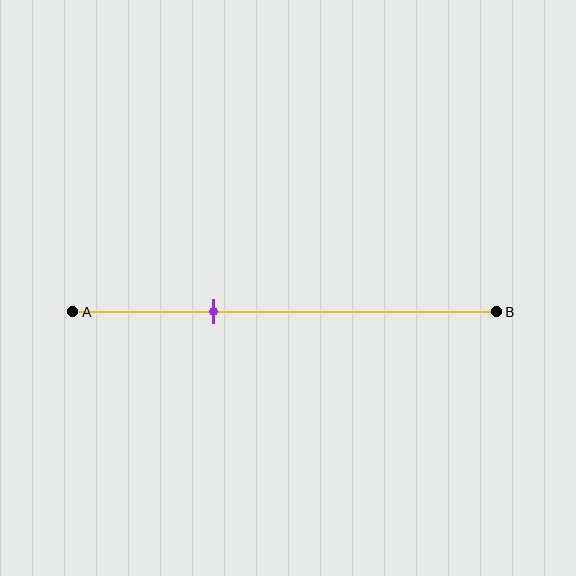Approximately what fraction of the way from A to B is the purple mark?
The purple mark is approximately 35% of the way from A to B.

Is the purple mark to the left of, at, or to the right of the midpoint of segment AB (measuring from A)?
The purple mark is to the left of the midpoint of segment AB.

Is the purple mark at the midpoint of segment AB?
No, the mark is at about 35% from A, not at the 50% midpoint.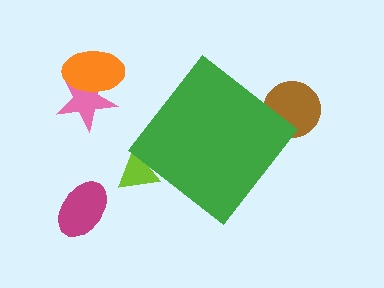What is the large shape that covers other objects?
A green diamond.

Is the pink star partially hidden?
No, the pink star is fully visible.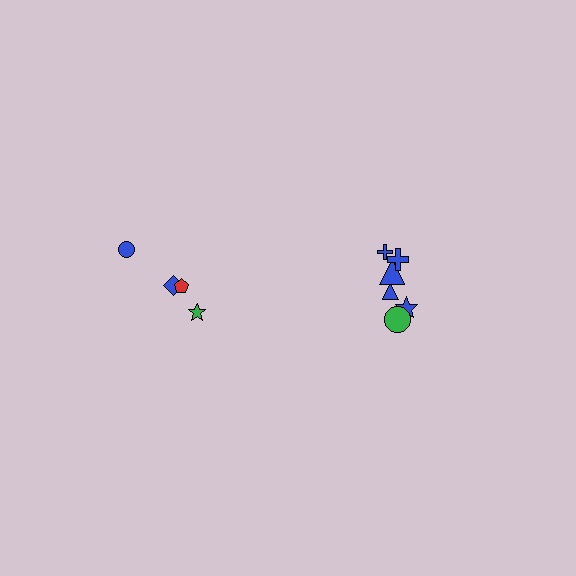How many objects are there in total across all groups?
There are 10 objects.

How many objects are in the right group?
There are 6 objects.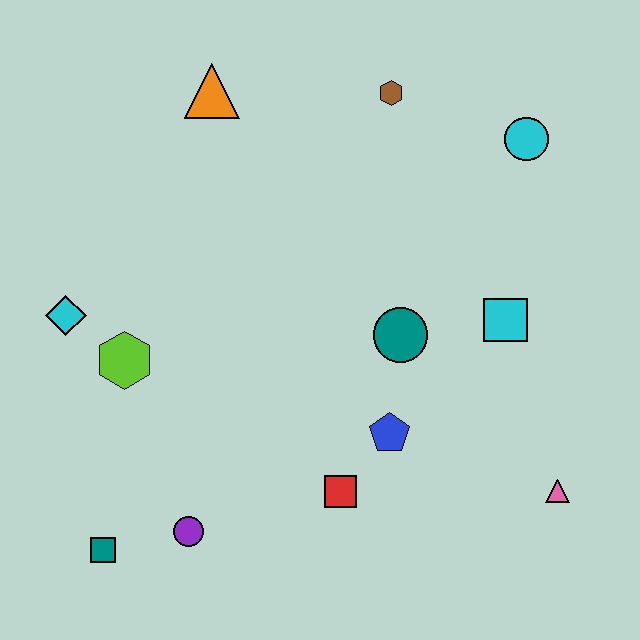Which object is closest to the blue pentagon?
The red square is closest to the blue pentagon.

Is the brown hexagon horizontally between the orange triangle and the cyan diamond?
No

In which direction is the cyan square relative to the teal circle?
The cyan square is to the right of the teal circle.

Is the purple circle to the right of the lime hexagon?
Yes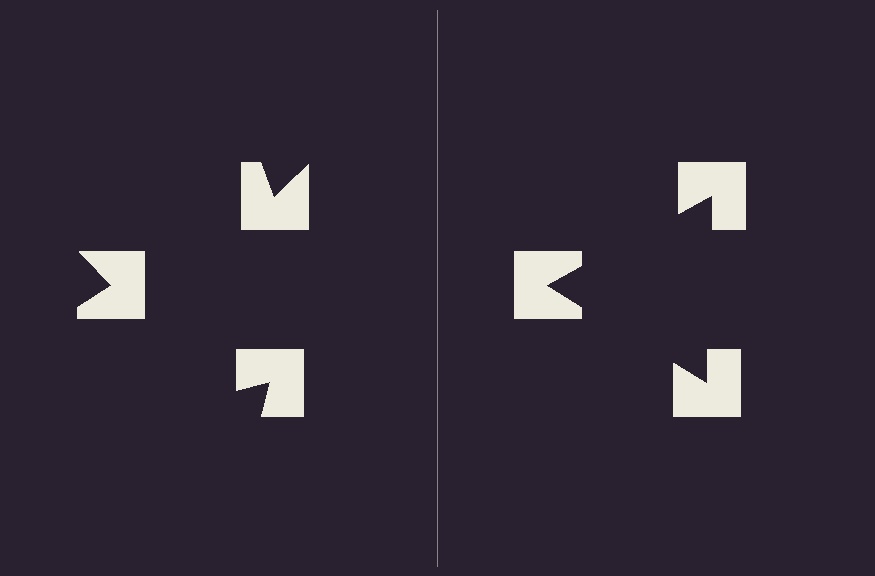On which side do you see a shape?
An illusory triangle appears on the right side. On the left side the wedge cuts are rotated, so no coherent shape forms.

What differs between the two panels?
The notched squares are positioned identically on both sides; only the wedge orientations differ. On the right they align to a triangle; on the left they are misaligned.